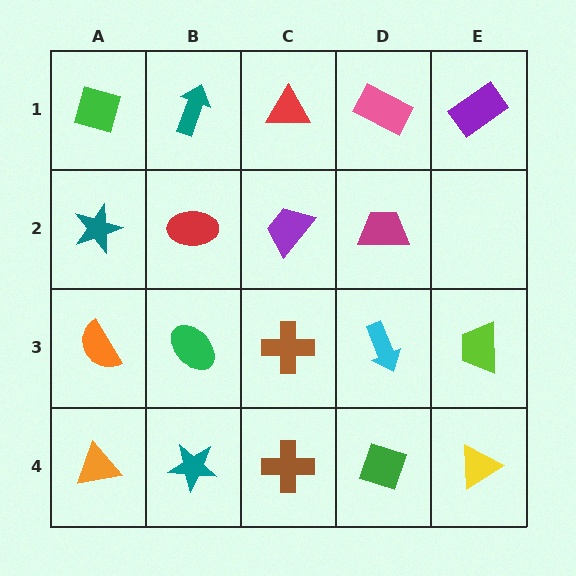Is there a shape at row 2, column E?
No, that cell is empty.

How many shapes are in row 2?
4 shapes.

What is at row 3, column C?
A brown cross.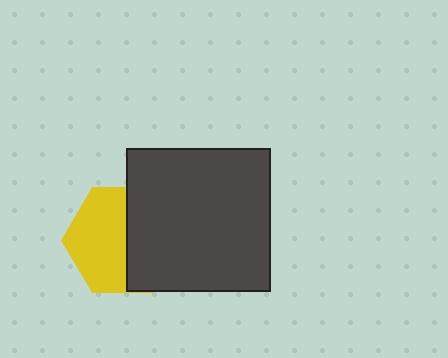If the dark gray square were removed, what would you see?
You would see the complete yellow hexagon.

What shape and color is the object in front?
The object in front is a dark gray square.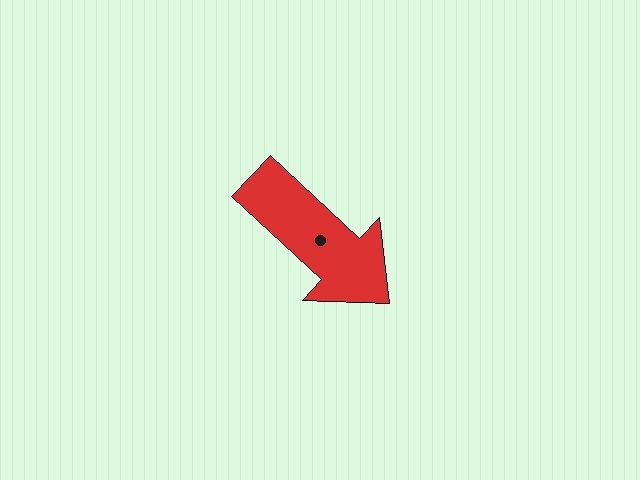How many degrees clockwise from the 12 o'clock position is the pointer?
Approximately 133 degrees.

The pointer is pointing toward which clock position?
Roughly 4 o'clock.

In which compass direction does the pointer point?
Southeast.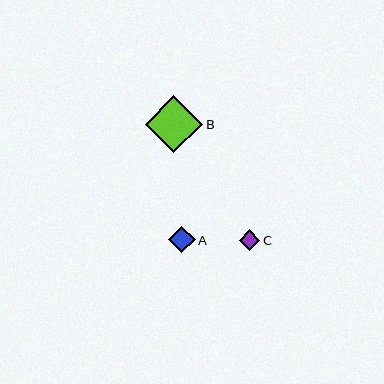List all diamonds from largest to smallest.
From largest to smallest: B, A, C.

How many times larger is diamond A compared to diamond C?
Diamond A is approximately 1.3 times the size of diamond C.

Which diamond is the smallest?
Diamond C is the smallest with a size of approximately 21 pixels.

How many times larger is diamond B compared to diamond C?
Diamond B is approximately 2.8 times the size of diamond C.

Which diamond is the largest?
Diamond B is the largest with a size of approximately 57 pixels.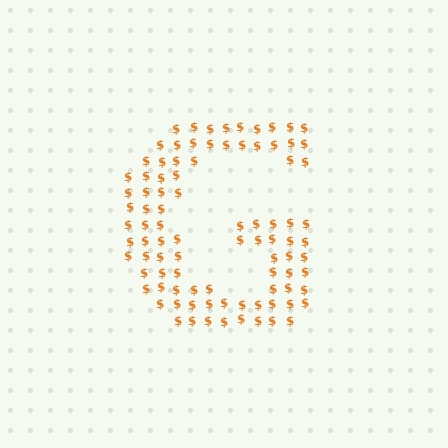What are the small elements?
The small elements are dollar signs.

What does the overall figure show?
The overall figure shows the letter G.